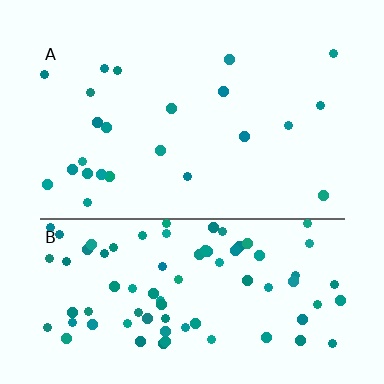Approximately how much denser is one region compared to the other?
Approximately 3.6× — region B over region A.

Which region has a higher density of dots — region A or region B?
B (the bottom).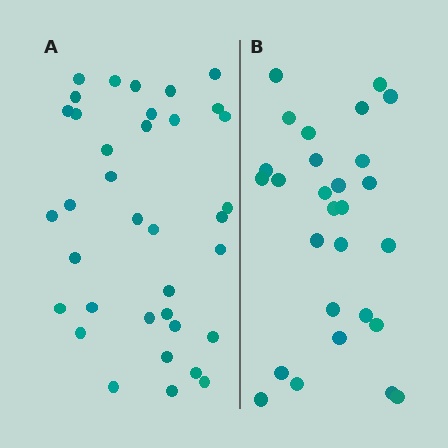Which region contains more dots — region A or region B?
Region A (the left region) has more dots.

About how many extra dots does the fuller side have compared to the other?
Region A has roughly 8 or so more dots than region B.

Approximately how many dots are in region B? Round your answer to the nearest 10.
About 30 dots. (The exact count is 28, which rounds to 30.)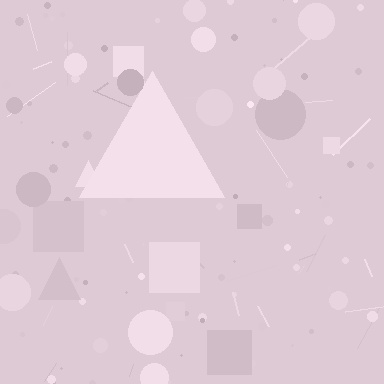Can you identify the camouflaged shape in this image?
The camouflaged shape is a triangle.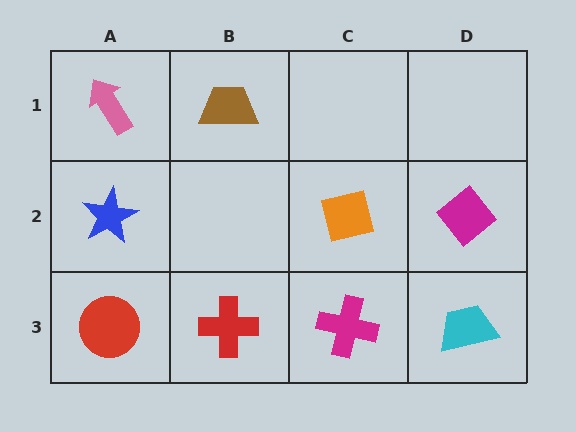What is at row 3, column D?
A cyan trapezoid.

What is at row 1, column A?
A pink arrow.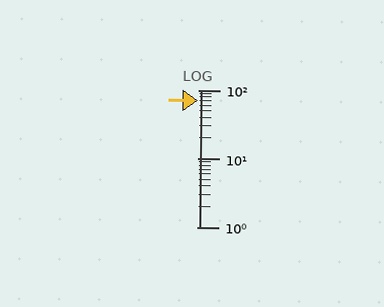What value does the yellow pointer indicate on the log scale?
The pointer indicates approximately 70.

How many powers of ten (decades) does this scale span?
The scale spans 2 decades, from 1 to 100.